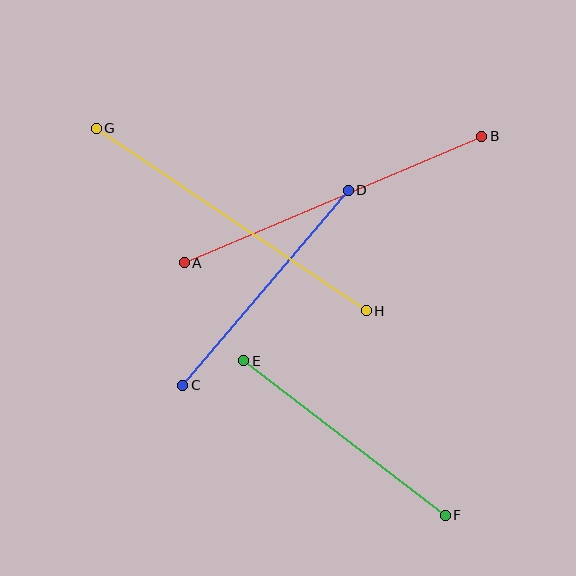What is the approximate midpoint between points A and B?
The midpoint is at approximately (333, 200) pixels.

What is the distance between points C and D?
The distance is approximately 256 pixels.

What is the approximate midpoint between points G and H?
The midpoint is at approximately (231, 219) pixels.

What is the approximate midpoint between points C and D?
The midpoint is at approximately (266, 288) pixels.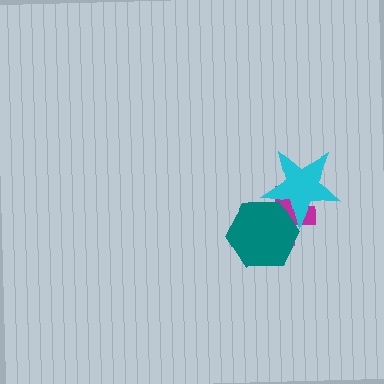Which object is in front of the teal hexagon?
The cyan star is in front of the teal hexagon.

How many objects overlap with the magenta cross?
2 objects overlap with the magenta cross.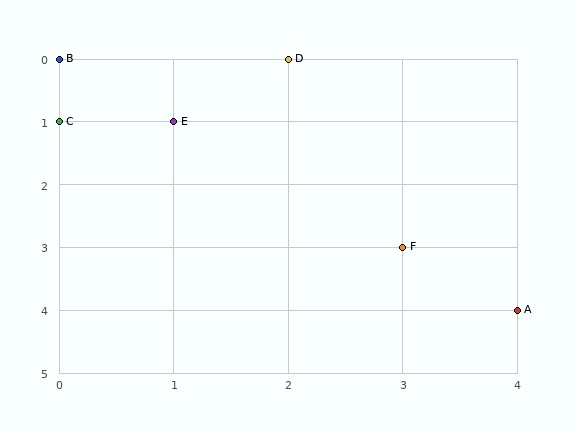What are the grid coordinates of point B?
Point B is at grid coordinates (0, 0).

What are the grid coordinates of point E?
Point E is at grid coordinates (1, 1).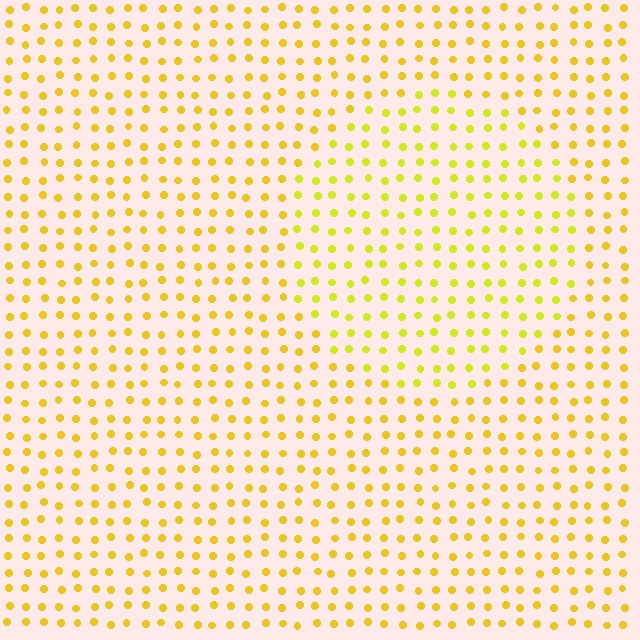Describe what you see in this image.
The image is filled with small yellow elements in a uniform arrangement. A circle-shaped region is visible where the elements are tinted to a slightly different hue, forming a subtle color boundary.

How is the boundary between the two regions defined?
The boundary is defined purely by a slight shift in hue (about 19 degrees). Spacing, size, and orientation are identical on both sides.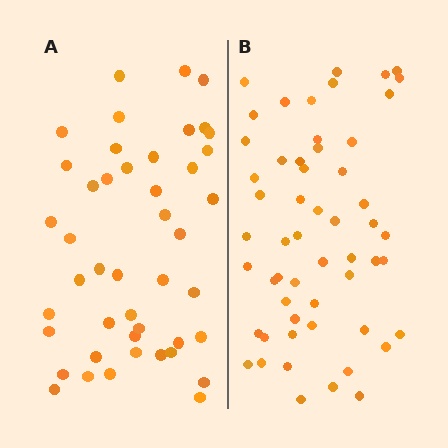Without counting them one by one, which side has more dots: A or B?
Region B (the right region) has more dots.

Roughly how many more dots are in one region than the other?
Region B has roughly 10 or so more dots than region A.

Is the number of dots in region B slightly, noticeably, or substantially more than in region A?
Region B has only slightly more — the two regions are fairly close. The ratio is roughly 1.2 to 1.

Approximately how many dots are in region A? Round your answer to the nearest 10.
About 40 dots. (The exact count is 45, which rounds to 40.)